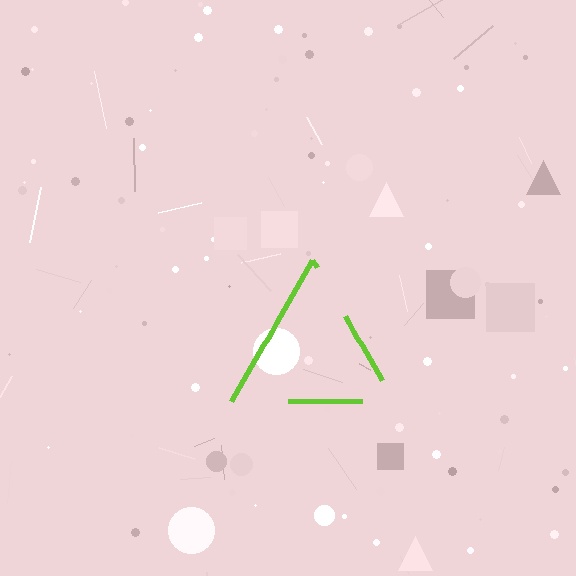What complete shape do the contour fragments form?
The contour fragments form a triangle.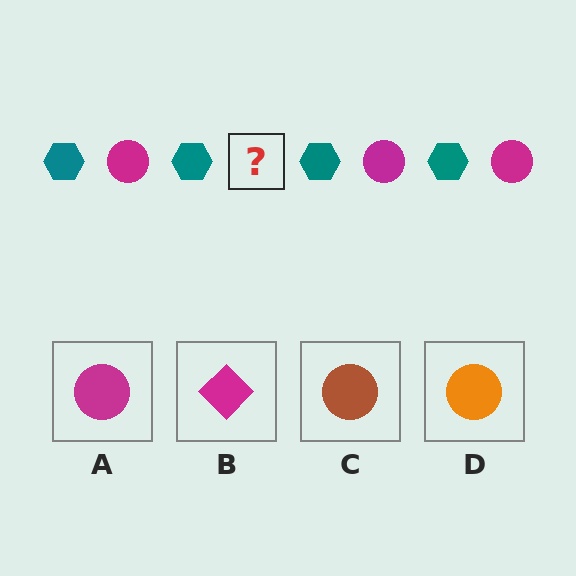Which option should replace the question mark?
Option A.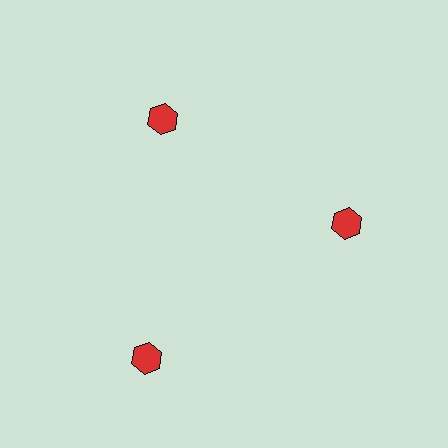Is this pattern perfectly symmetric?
No. The 3 red hexagons are arranged in a ring, but one element near the 7 o'clock position is pushed outward from the center, breaking the 3-fold rotational symmetry.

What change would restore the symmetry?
The symmetry would be restored by moving it inward, back onto the ring so that all 3 hexagons sit at equal angles and equal distance from the center.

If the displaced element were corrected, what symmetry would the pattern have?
It would have 3-fold rotational symmetry — the pattern would map onto itself every 120 degrees.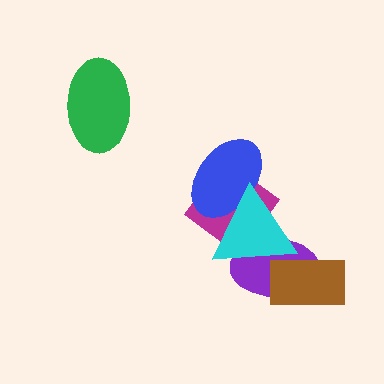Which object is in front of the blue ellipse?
The cyan triangle is in front of the blue ellipse.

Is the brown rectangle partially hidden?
Yes, it is partially covered by another shape.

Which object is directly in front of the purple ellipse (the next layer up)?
The brown rectangle is directly in front of the purple ellipse.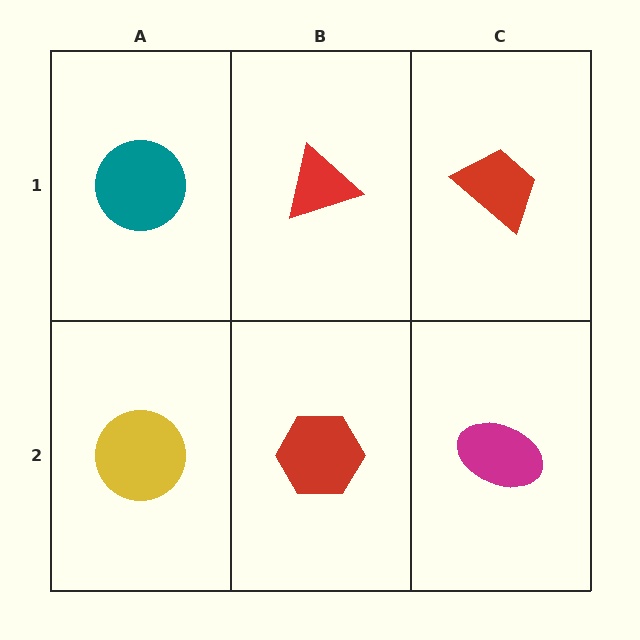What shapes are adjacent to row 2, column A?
A teal circle (row 1, column A), a red hexagon (row 2, column B).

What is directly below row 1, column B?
A red hexagon.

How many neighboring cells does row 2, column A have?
2.